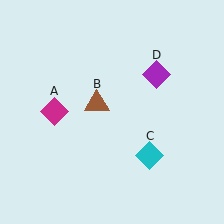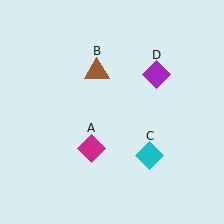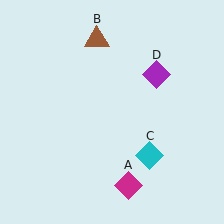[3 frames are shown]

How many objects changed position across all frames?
2 objects changed position: magenta diamond (object A), brown triangle (object B).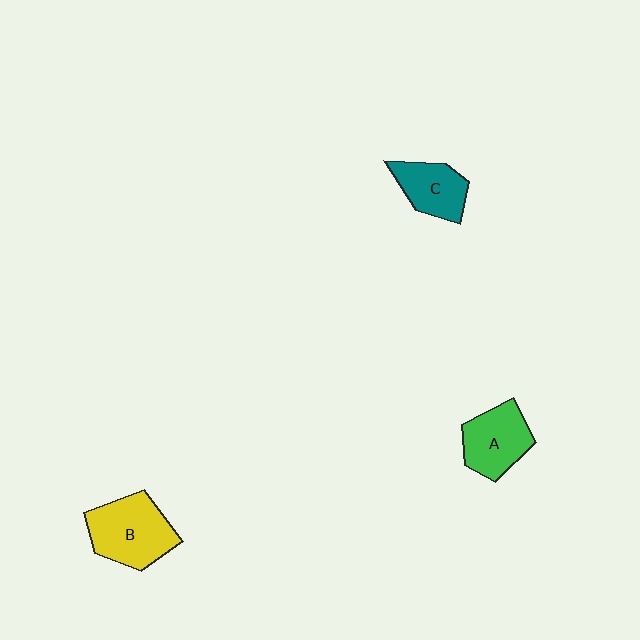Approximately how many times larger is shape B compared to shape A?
Approximately 1.3 times.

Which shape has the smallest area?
Shape C (teal).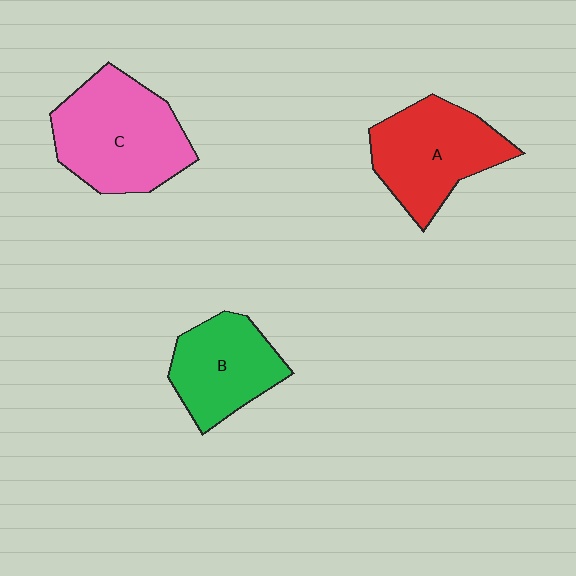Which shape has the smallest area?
Shape B (green).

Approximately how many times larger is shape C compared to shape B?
Approximately 1.4 times.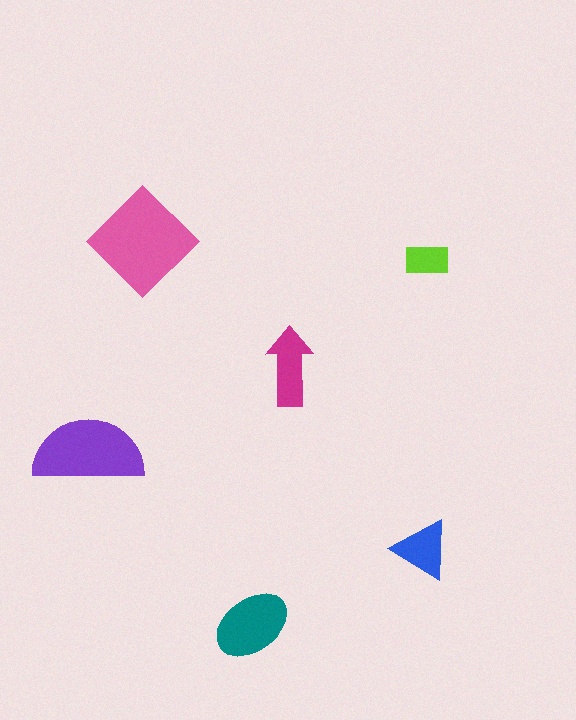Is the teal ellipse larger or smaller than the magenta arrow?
Larger.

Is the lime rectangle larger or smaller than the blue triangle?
Smaller.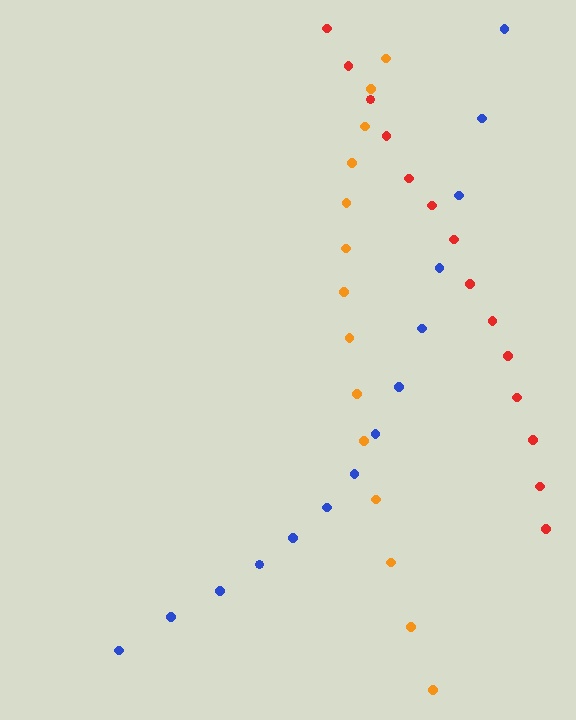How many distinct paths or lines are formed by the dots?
There are 3 distinct paths.